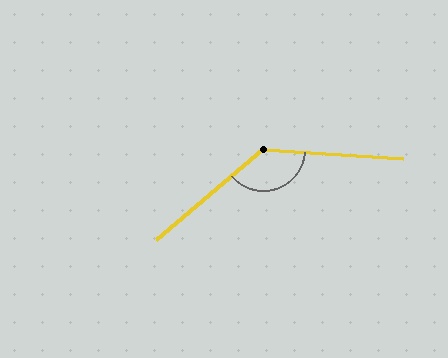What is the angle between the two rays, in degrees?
Approximately 136 degrees.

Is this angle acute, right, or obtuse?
It is obtuse.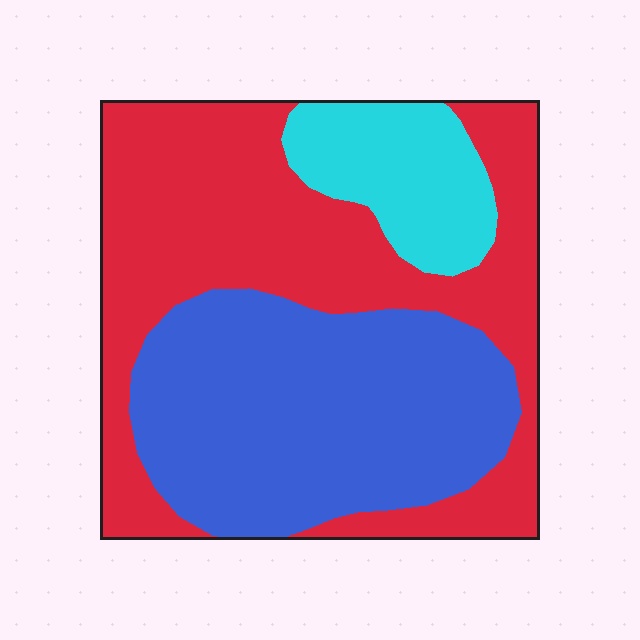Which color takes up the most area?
Red, at roughly 45%.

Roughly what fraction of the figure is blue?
Blue covers about 40% of the figure.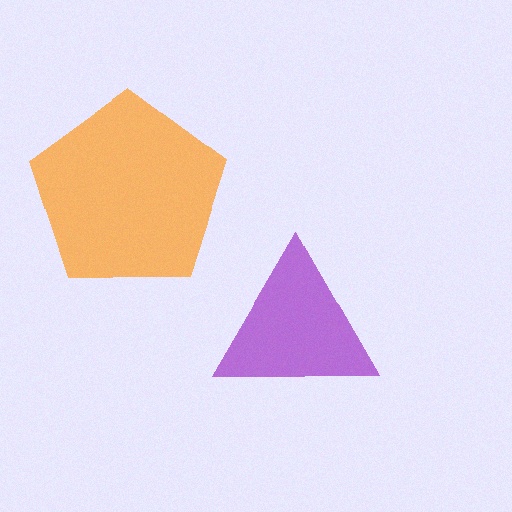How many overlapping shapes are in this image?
There are 2 overlapping shapes in the image.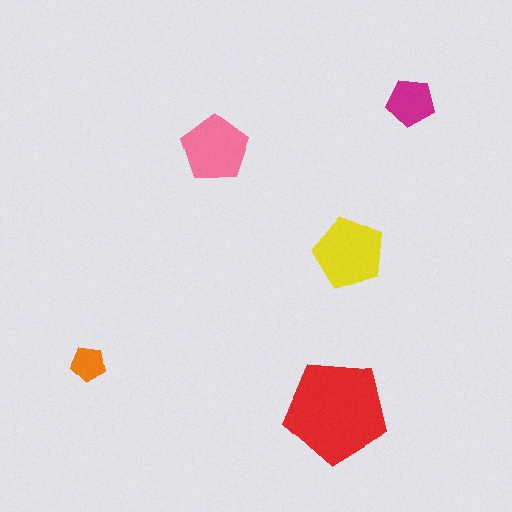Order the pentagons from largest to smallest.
the red one, the yellow one, the pink one, the magenta one, the orange one.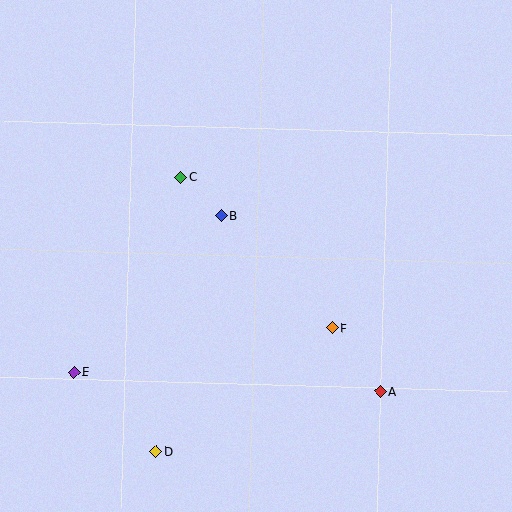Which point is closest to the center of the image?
Point B at (222, 216) is closest to the center.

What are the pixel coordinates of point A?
Point A is at (380, 391).